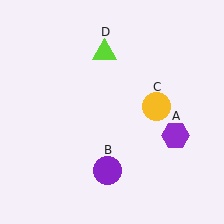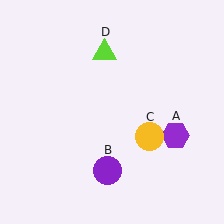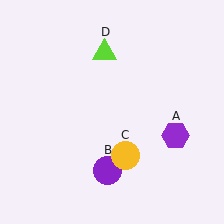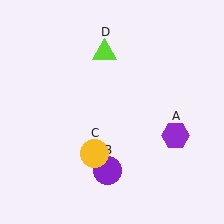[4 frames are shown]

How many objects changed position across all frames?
1 object changed position: yellow circle (object C).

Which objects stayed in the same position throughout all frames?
Purple hexagon (object A) and purple circle (object B) and lime triangle (object D) remained stationary.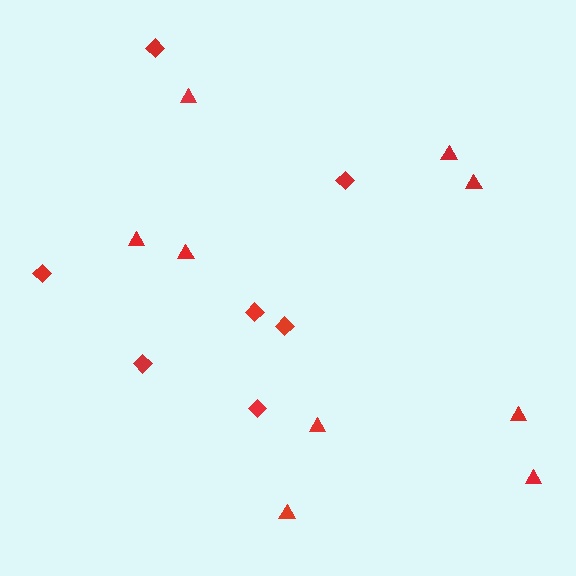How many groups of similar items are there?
There are 2 groups: one group of diamonds (7) and one group of triangles (9).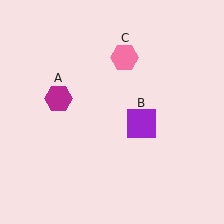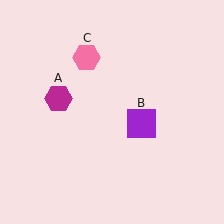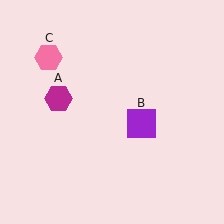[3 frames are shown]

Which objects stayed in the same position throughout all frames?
Magenta hexagon (object A) and purple square (object B) remained stationary.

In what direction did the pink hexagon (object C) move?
The pink hexagon (object C) moved left.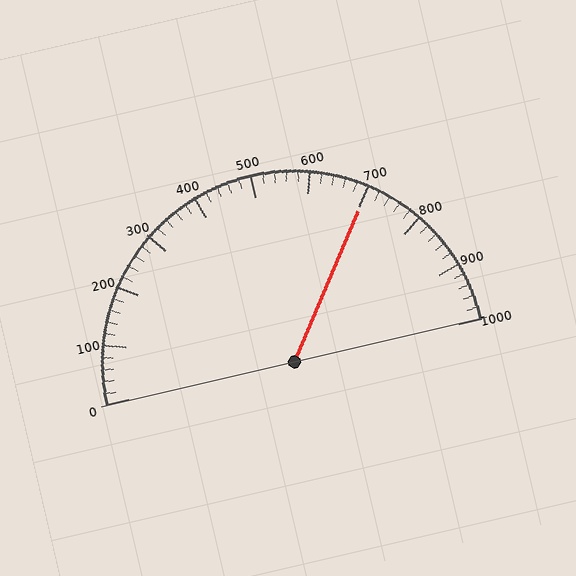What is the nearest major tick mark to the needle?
The nearest major tick mark is 700.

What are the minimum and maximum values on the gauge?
The gauge ranges from 0 to 1000.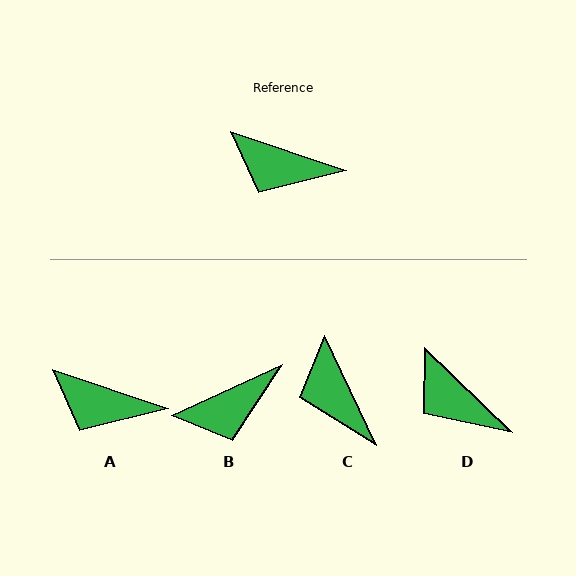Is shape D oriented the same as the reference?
No, it is off by about 25 degrees.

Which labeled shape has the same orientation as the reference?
A.